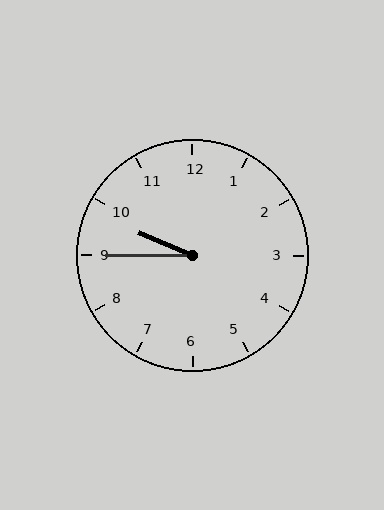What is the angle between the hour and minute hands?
Approximately 22 degrees.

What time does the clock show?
9:45.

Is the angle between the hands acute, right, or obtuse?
It is acute.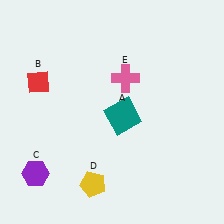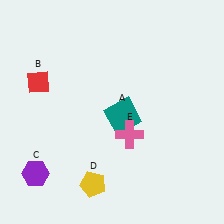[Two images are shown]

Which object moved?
The pink cross (E) moved down.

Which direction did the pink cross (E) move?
The pink cross (E) moved down.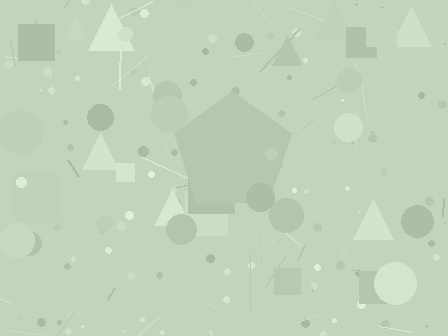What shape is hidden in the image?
A pentagon is hidden in the image.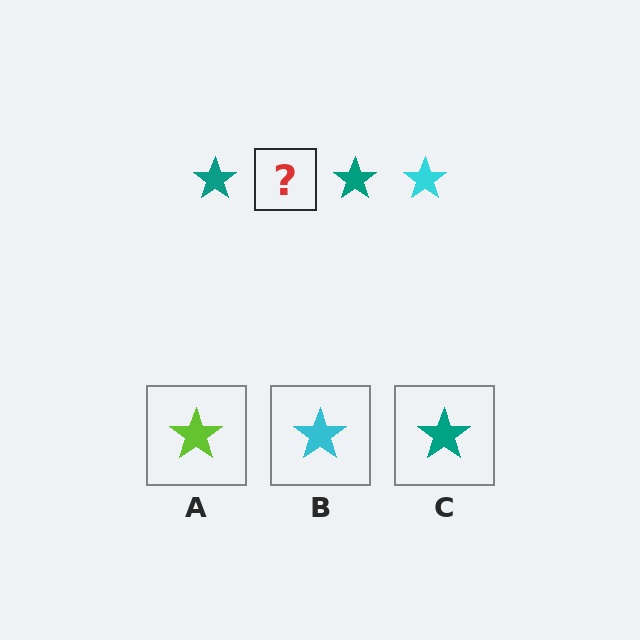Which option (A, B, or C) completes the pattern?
B.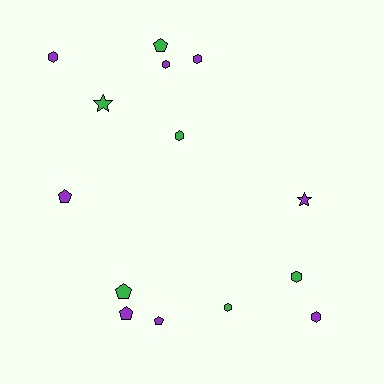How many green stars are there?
There is 1 green star.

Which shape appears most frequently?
Hexagon, with 7 objects.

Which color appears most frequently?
Purple, with 8 objects.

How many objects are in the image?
There are 14 objects.